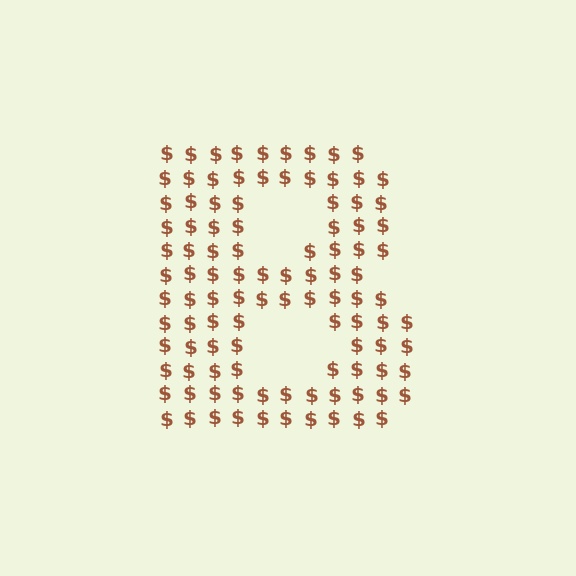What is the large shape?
The large shape is the letter B.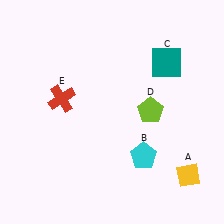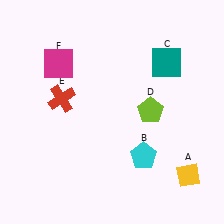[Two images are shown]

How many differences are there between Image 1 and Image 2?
There is 1 difference between the two images.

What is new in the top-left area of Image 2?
A magenta square (F) was added in the top-left area of Image 2.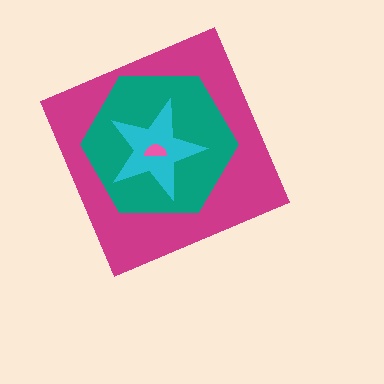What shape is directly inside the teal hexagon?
The cyan star.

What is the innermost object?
The pink semicircle.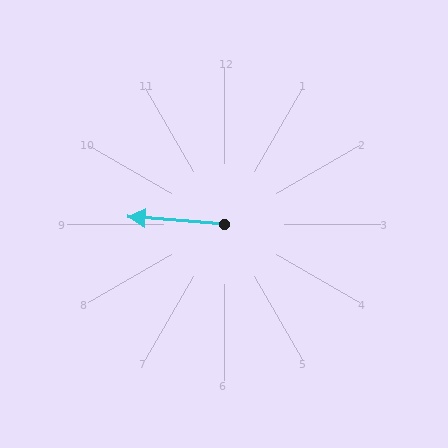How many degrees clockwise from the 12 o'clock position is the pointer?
Approximately 274 degrees.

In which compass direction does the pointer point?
West.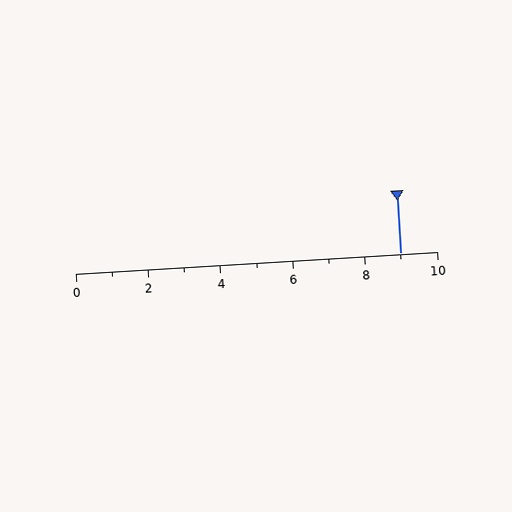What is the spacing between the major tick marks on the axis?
The major ticks are spaced 2 apart.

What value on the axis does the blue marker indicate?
The marker indicates approximately 9.